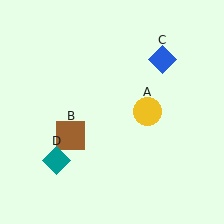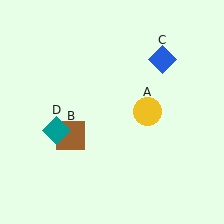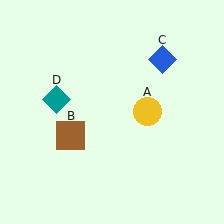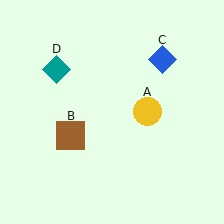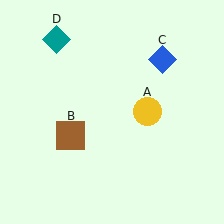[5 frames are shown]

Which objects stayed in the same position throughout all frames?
Yellow circle (object A) and brown square (object B) and blue diamond (object C) remained stationary.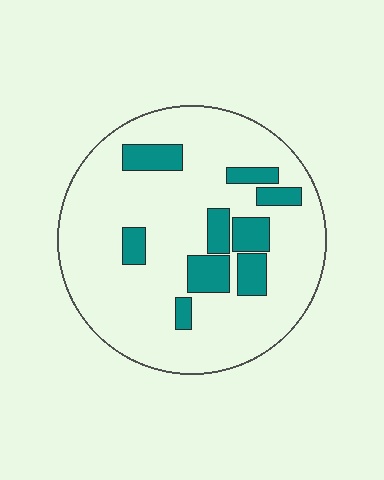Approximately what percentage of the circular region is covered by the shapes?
Approximately 20%.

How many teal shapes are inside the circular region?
9.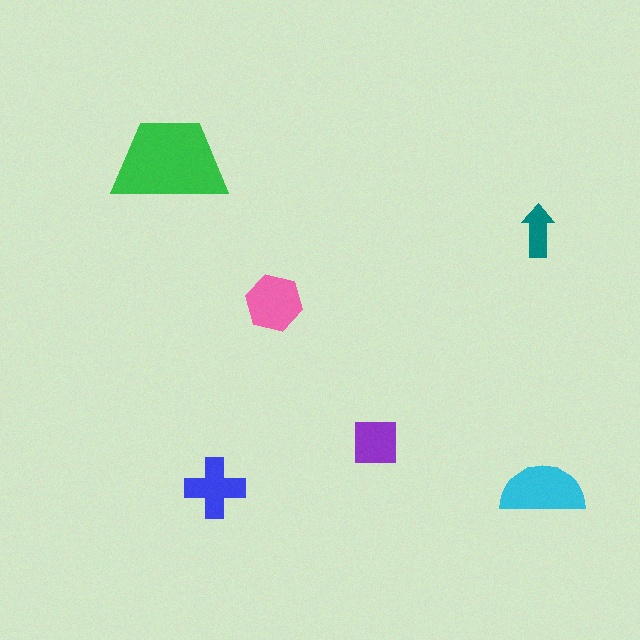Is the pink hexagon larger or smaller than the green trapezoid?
Smaller.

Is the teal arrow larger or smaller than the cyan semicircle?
Smaller.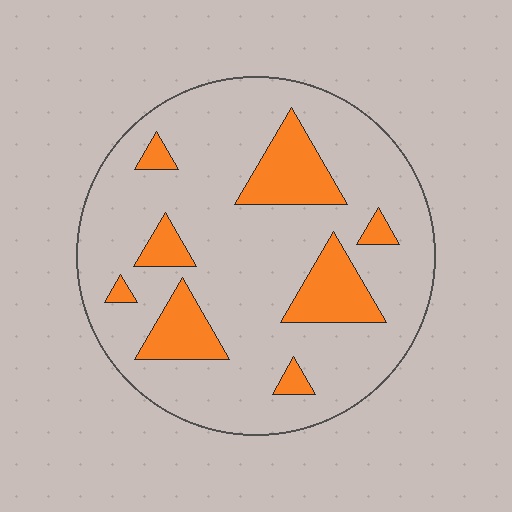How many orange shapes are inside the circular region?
8.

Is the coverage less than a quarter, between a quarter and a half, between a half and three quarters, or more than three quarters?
Less than a quarter.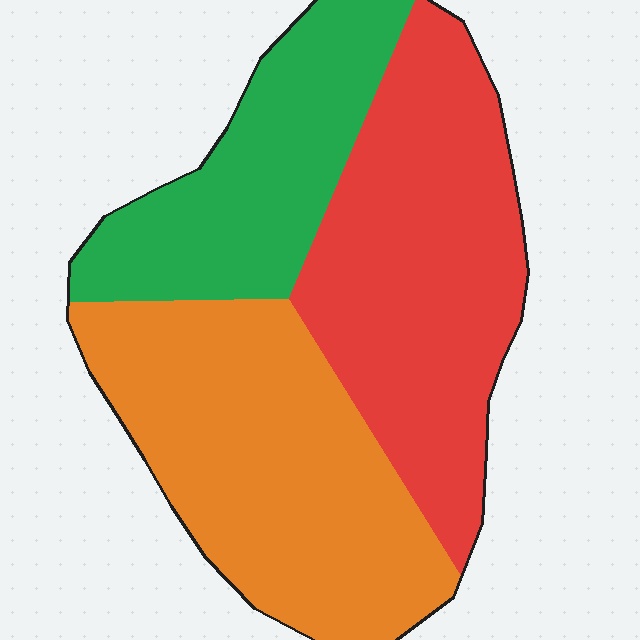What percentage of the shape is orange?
Orange covers about 40% of the shape.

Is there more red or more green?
Red.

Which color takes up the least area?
Green, at roughly 25%.